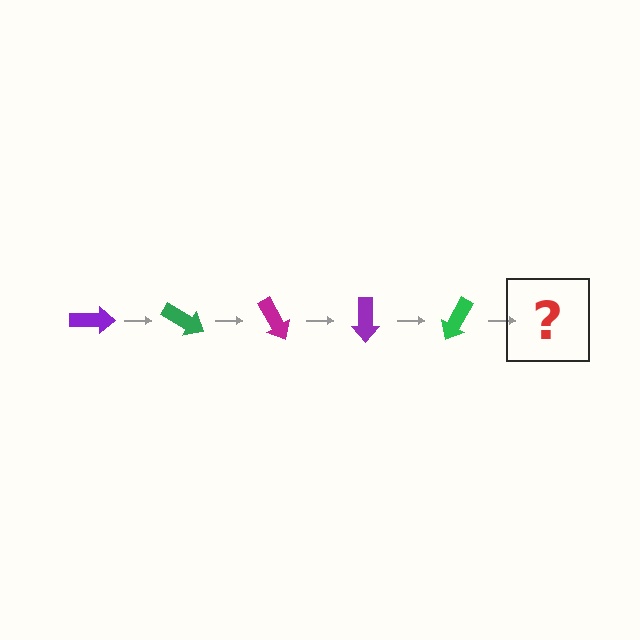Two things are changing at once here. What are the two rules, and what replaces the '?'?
The two rules are that it rotates 30 degrees each step and the color cycles through purple, green, and magenta. The '?' should be a magenta arrow, rotated 150 degrees from the start.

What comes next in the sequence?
The next element should be a magenta arrow, rotated 150 degrees from the start.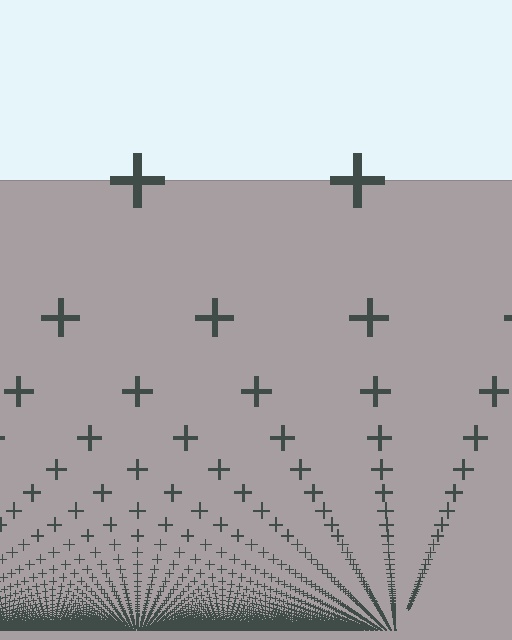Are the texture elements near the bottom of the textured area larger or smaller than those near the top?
Smaller. The gradient is inverted — elements near the bottom are smaller and denser.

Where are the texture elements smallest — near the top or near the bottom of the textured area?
Near the bottom.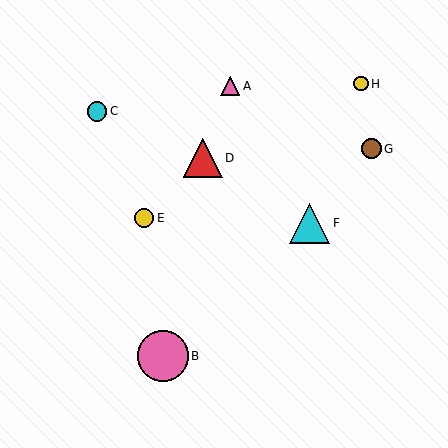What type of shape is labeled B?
Shape B is a pink circle.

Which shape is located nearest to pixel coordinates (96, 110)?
The cyan circle (labeled C) at (97, 111) is nearest to that location.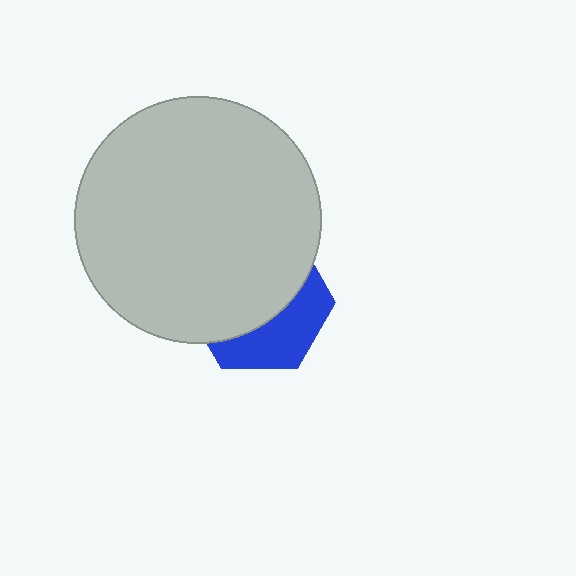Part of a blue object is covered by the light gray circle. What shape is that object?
It is a hexagon.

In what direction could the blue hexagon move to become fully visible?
The blue hexagon could move down. That would shift it out from behind the light gray circle entirely.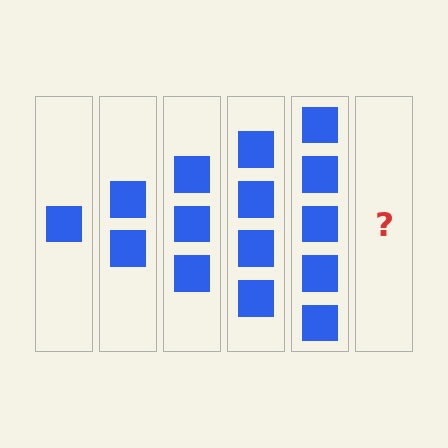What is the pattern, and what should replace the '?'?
The pattern is that each step adds one more square. The '?' should be 6 squares.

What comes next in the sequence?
The next element should be 6 squares.